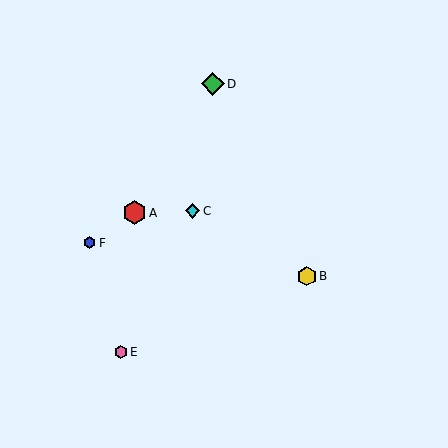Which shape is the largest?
The red hexagon (labeled A) is the largest.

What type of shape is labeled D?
Shape D is a green diamond.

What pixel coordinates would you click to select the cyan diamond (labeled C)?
Click at (192, 211) to select the cyan diamond C.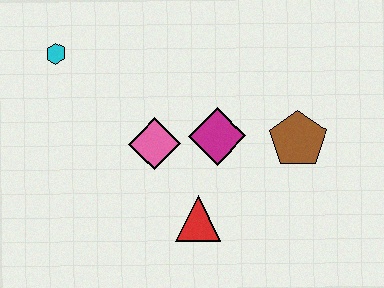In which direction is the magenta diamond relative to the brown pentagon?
The magenta diamond is to the left of the brown pentagon.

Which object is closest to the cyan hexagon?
The pink diamond is closest to the cyan hexagon.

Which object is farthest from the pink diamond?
The brown pentagon is farthest from the pink diamond.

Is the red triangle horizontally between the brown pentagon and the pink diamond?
Yes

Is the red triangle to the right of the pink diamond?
Yes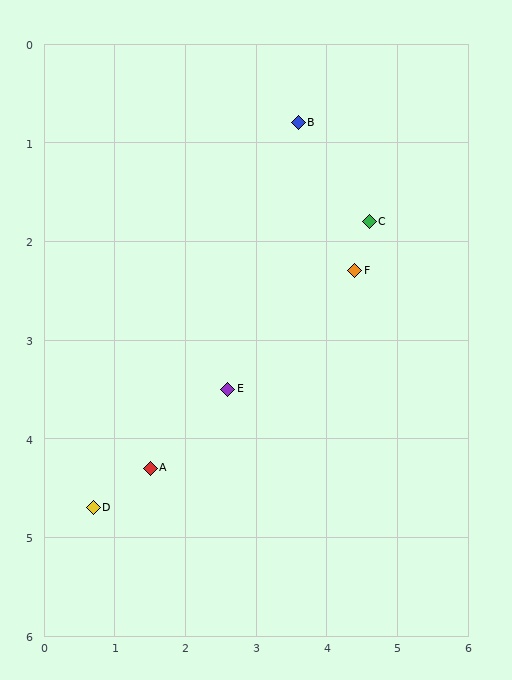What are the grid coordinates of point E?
Point E is at approximately (2.6, 3.5).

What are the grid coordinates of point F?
Point F is at approximately (4.4, 2.3).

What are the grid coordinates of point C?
Point C is at approximately (4.6, 1.8).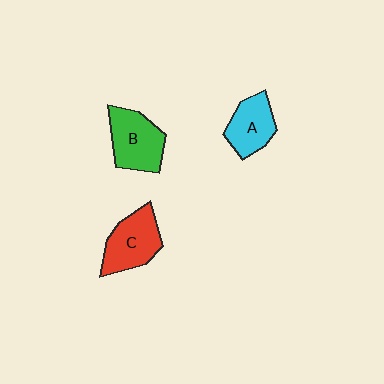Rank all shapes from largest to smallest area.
From largest to smallest: B (green), C (red), A (cyan).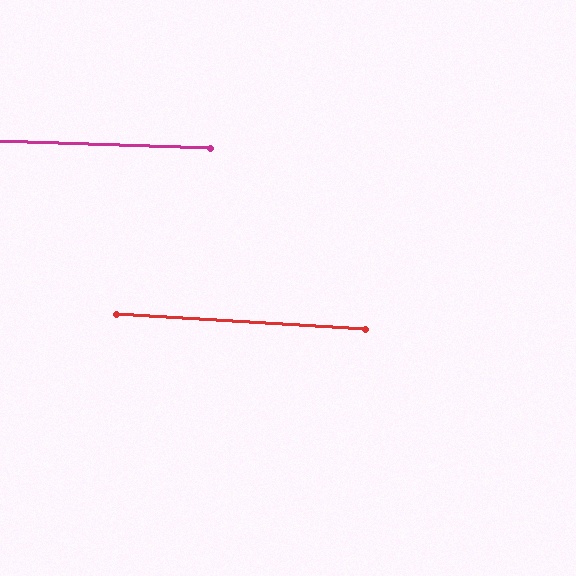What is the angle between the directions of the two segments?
Approximately 1 degree.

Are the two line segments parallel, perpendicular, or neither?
Parallel — their directions differ by only 1.4°.